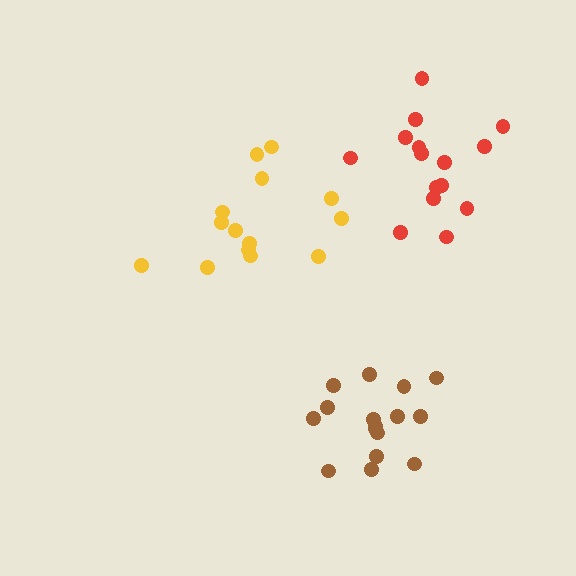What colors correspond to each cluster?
The clusters are colored: yellow, red, brown.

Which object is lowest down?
The brown cluster is bottommost.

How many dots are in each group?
Group 1: 14 dots, Group 2: 15 dots, Group 3: 16 dots (45 total).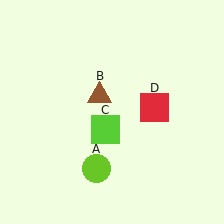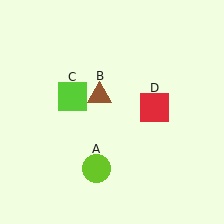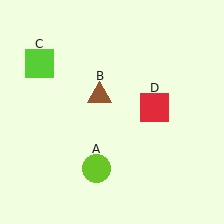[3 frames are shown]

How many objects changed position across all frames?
1 object changed position: lime square (object C).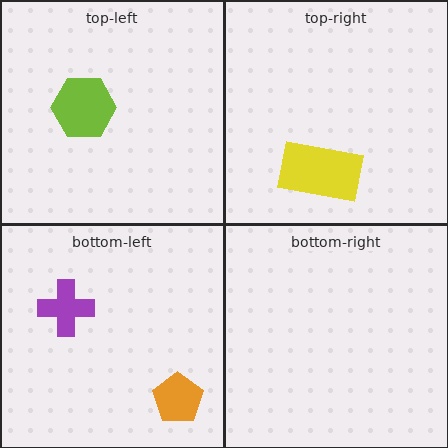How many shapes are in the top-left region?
1.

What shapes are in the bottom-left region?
The purple cross, the orange pentagon.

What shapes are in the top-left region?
The lime hexagon.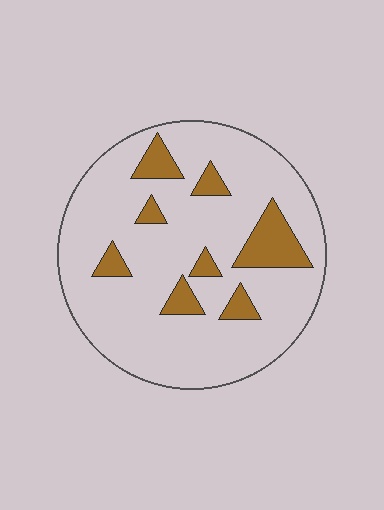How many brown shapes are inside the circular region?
8.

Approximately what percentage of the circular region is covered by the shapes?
Approximately 15%.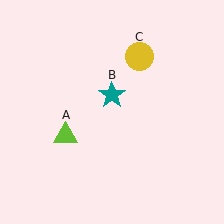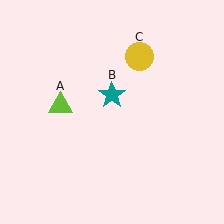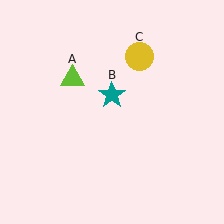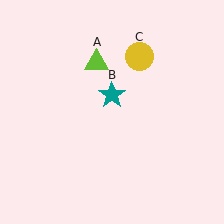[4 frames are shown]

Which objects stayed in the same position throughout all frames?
Teal star (object B) and yellow circle (object C) remained stationary.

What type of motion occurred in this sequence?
The lime triangle (object A) rotated clockwise around the center of the scene.